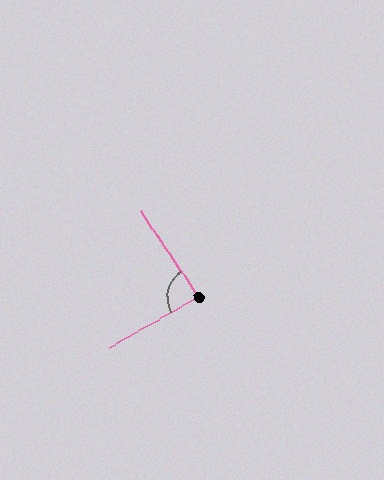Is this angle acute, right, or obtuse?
It is approximately a right angle.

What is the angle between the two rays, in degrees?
Approximately 86 degrees.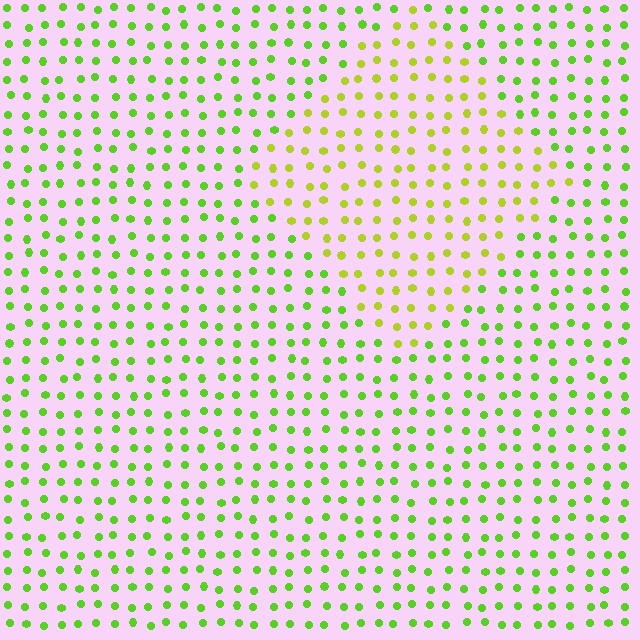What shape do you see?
I see a diamond.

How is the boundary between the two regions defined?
The boundary is defined purely by a slight shift in hue (about 30 degrees). Spacing, size, and orientation are identical on both sides.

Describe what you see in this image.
The image is filled with small lime elements in a uniform arrangement. A diamond-shaped region is visible where the elements are tinted to a slightly different hue, forming a subtle color boundary.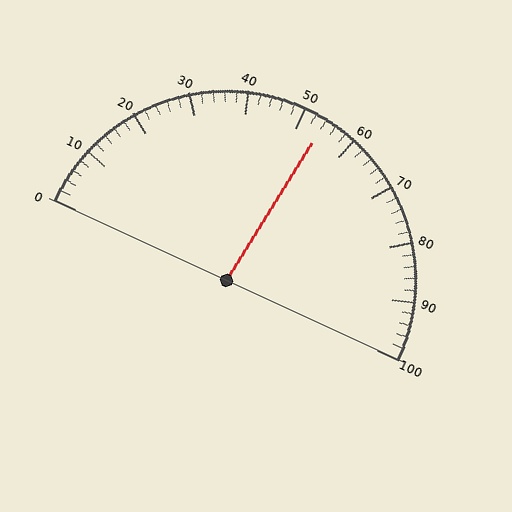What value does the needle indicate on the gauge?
The needle indicates approximately 54.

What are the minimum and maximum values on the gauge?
The gauge ranges from 0 to 100.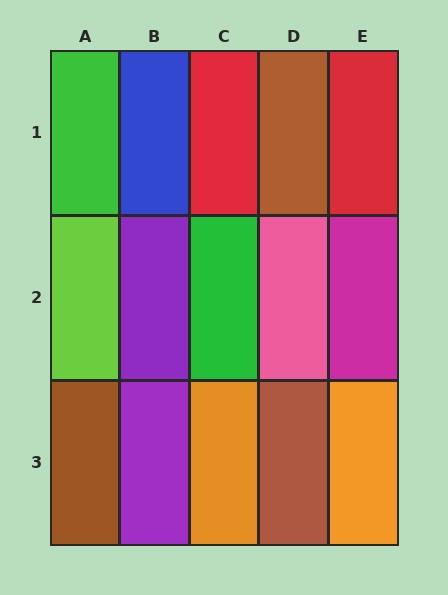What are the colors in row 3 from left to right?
Brown, purple, orange, brown, orange.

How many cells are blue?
1 cell is blue.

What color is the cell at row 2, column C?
Green.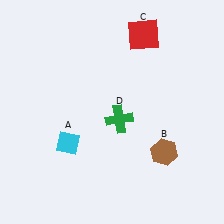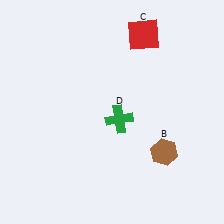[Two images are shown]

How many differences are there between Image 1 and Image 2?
There is 1 difference between the two images.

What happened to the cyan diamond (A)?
The cyan diamond (A) was removed in Image 2. It was in the bottom-left area of Image 1.